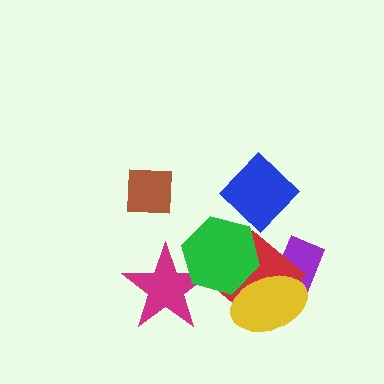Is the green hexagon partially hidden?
Yes, it is partially covered by another shape.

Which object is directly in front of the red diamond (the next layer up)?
The green hexagon is directly in front of the red diamond.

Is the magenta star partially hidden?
Yes, it is partially covered by another shape.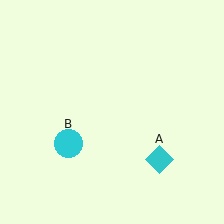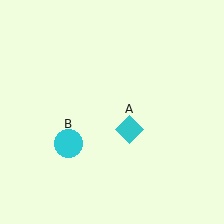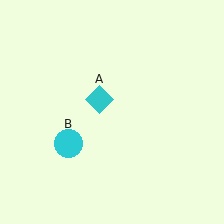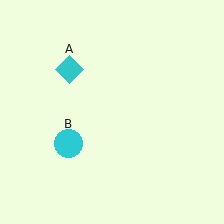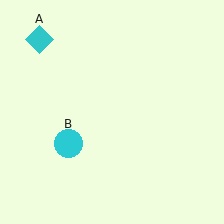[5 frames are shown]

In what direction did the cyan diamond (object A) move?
The cyan diamond (object A) moved up and to the left.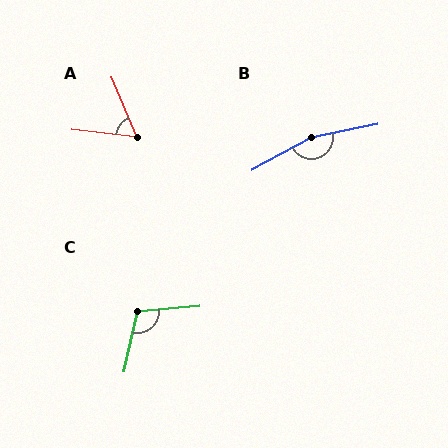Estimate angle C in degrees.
Approximately 108 degrees.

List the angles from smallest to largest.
A (60°), C (108°), B (163°).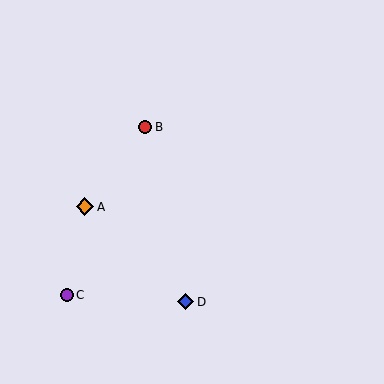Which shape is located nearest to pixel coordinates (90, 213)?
The orange diamond (labeled A) at (85, 207) is nearest to that location.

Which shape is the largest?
The orange diamond (labeled A) is the largest.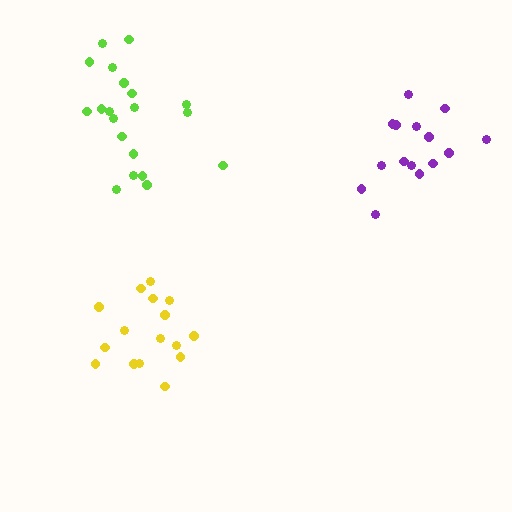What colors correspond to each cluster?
The clusters are colored: yellow, purple, lime.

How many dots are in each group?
Group 1: 16 dots, Group 2: 15 dots, Group 3: 20 dots (51 total).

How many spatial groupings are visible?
There are 3 spatial groupings.